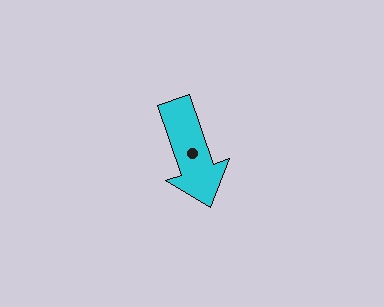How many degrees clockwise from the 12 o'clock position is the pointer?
Approximately 161 degrees.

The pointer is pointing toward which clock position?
Roughly 5 o'clock.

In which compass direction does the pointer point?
South.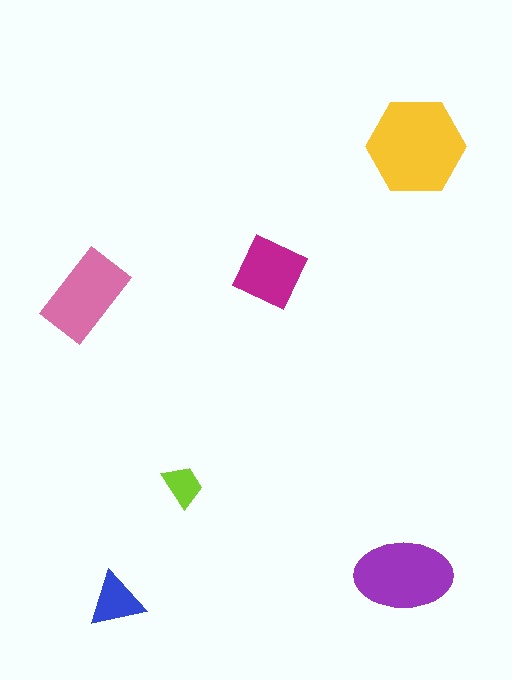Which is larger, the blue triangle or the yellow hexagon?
The yellow hexagon.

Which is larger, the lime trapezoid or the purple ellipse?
The purple ellipse.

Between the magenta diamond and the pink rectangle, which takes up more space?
The pink rectangle.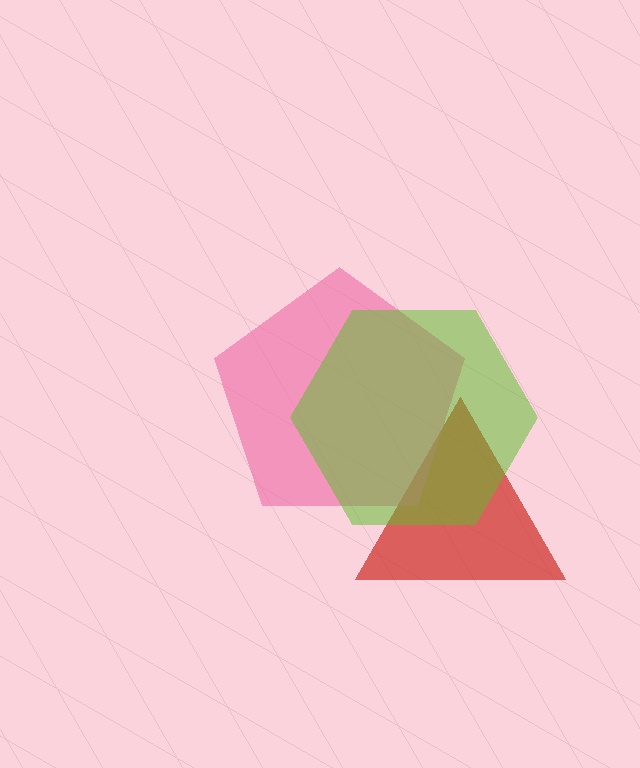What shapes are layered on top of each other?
The layered shapes are: a red triangle, a pink pentagon, a lime hexagon.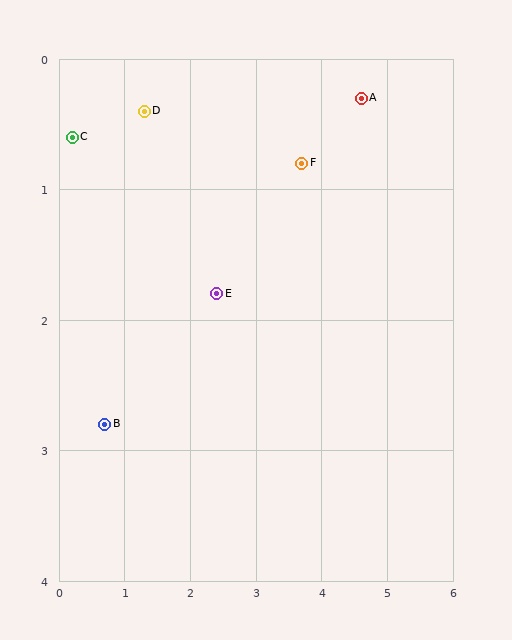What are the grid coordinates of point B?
Point B is at approximately (0.7, 2.8).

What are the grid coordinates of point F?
Point F is at approximately (3.7, 0.8).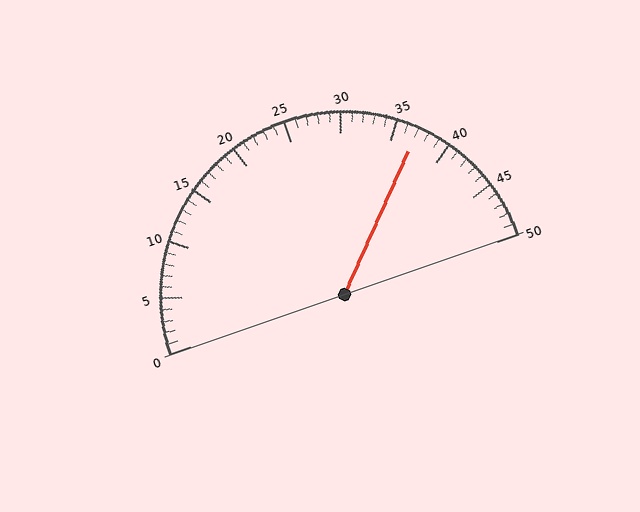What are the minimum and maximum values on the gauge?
The gauge ranges from 0 to 50.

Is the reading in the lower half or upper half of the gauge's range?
The reading is in the upper half of the range (0 to 50).